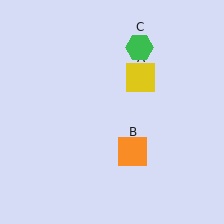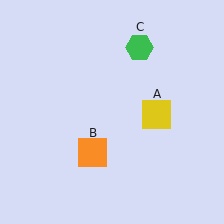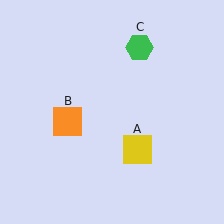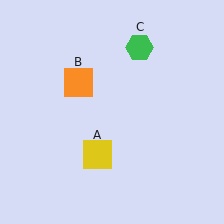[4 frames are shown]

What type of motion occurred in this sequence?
The yellow square (object A), orange square (object B) rotated clockwise around the center of the scene.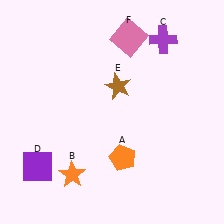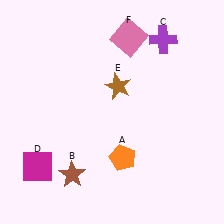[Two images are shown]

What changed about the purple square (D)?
In Image 1, D is purple. In Image 2, it changed to magenta.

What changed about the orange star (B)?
In Image 1, B is orange. In Image 2, it changed to brown.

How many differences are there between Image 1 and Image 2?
There are 2 differences between the two images.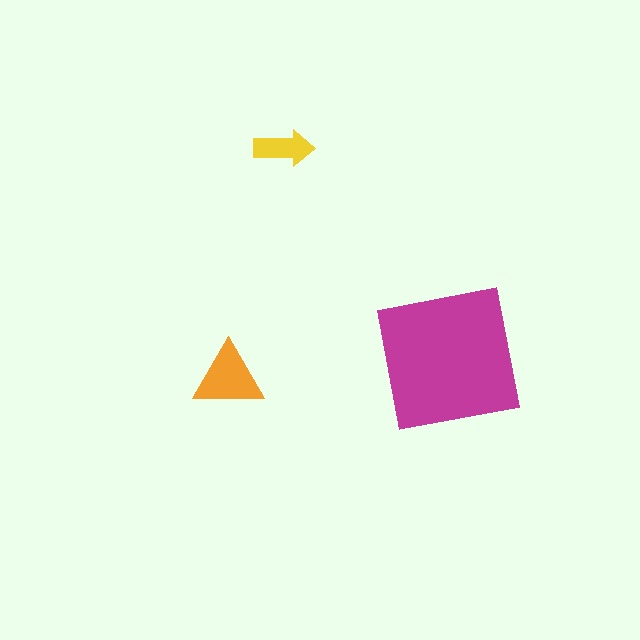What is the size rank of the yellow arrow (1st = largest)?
3rd.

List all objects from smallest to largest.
The yellow arrow, the orange triangle, the magenta square.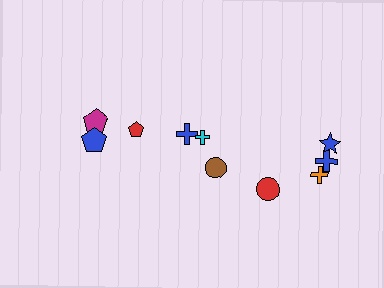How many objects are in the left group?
There are 4 objects.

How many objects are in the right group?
There are 6 objects.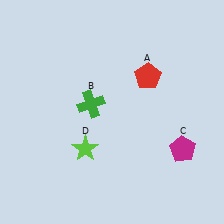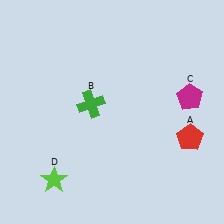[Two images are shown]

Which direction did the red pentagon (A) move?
The red pentagon (A) moved down.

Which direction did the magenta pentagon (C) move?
The magenta pentagon (C) moved up.